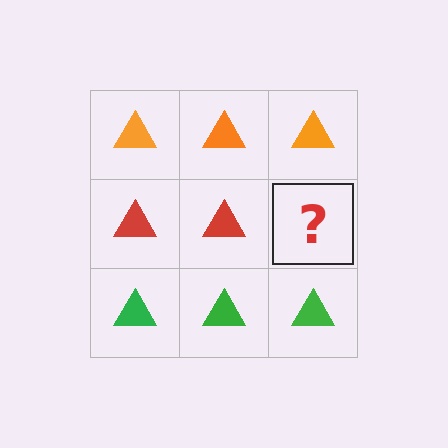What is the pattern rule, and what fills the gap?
The rule is that each row has a consistent color. The gap should be filled with a red triangle.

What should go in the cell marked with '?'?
The missing cell should contain a red triangle.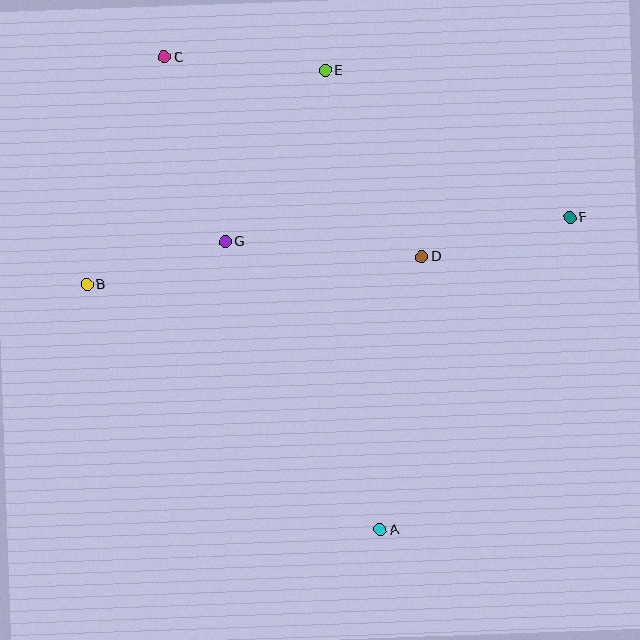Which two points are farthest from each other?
Points A and C are farthest from each other.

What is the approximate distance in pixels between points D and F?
The distance between D and F is approximately 153 pixels.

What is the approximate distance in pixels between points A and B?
The distance between A and B is approximately 382 pixels.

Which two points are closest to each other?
Points B and G are closest to each other.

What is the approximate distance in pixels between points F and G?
The distance between F and G is approximately 345 pixels.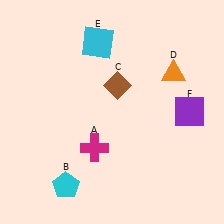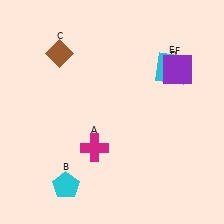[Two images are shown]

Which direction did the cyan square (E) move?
The cyan square (E) moved right.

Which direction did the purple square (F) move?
The purple square (F) moved up.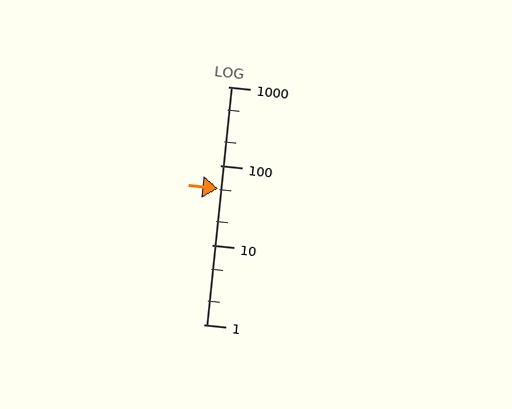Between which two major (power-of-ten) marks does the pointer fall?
The pointer is between 10 and 100.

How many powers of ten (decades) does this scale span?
The scale spans 3 decades, from 1 to 1000.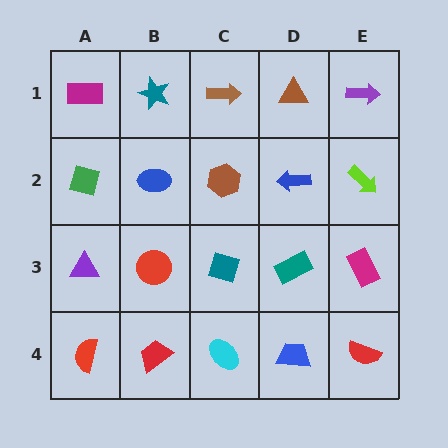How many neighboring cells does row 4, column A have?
2.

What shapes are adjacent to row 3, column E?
A lime arrow (row 2, column E), a red semicircle (row 4, column E), a teal rectangle (row 3, column D).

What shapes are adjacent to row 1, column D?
A blue arrow (row 2, column D), a brown arrow (row 1, column C), a purple arrow (row 1, column E).